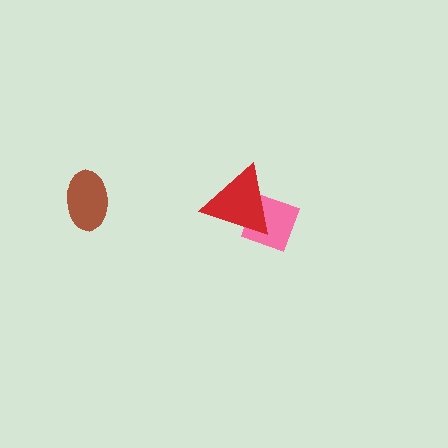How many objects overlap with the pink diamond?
1 object overlaps with the pink diamond.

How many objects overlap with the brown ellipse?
0 objects overlap with the brown ellipse.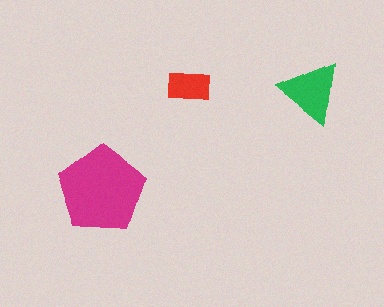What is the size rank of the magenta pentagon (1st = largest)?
1st.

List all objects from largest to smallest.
The magenta pentagon, the green triangle, the red rectangle.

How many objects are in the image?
There are 3 objects in the image.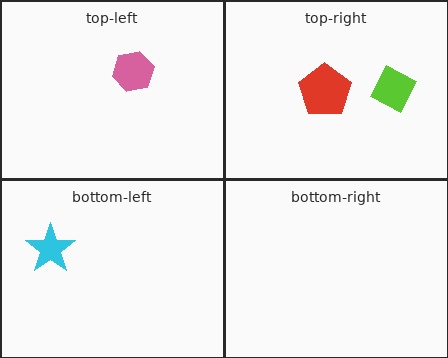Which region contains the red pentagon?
The top-right region.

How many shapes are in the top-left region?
1.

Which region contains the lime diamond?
The top-right region.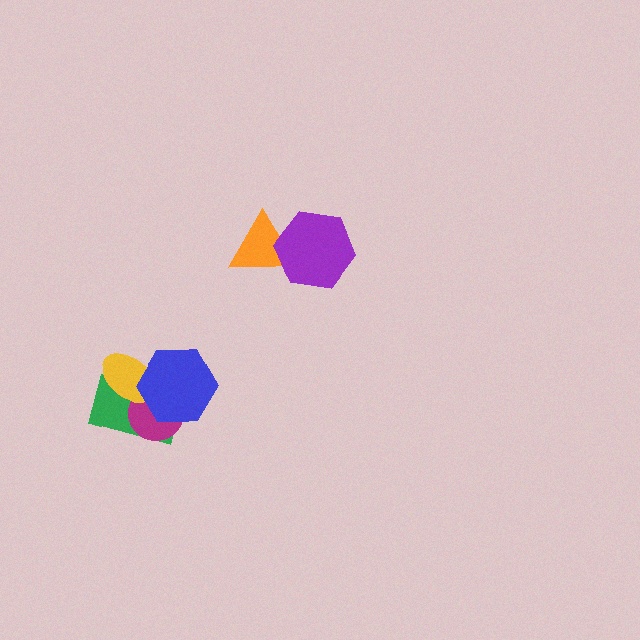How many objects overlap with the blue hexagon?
3 objects overlap with the blue hexagon.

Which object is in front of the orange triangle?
The purple hexagon is in front of the orange triangle.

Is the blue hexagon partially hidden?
No, no other shape covers it.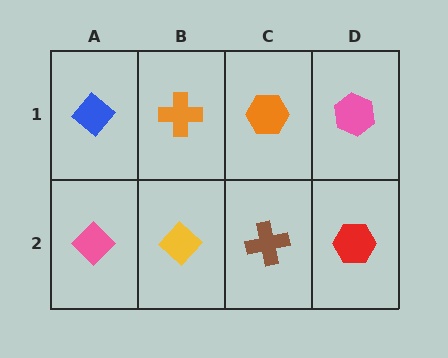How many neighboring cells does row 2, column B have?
3.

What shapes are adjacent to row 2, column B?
An orange cross (row 1, column B), a pink diamond (row 2, column A), a brown cross (row 2, column C).